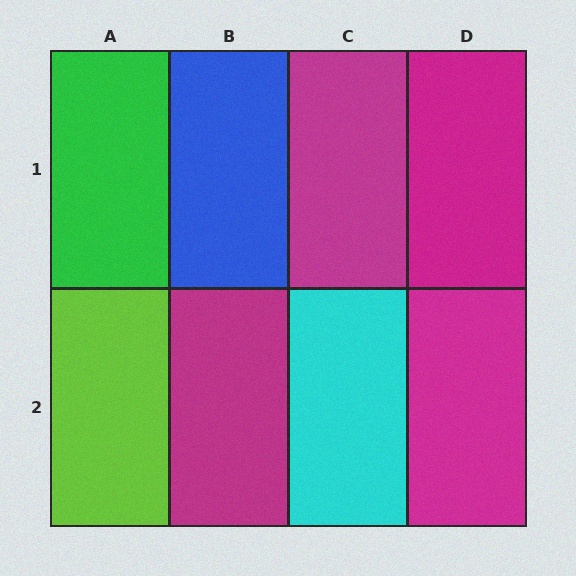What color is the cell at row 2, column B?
Magenta.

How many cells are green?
1 cell is green.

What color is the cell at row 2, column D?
Magenta.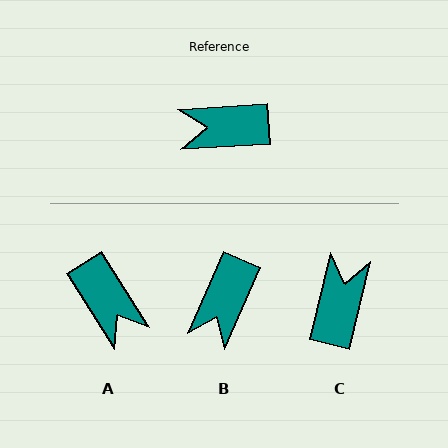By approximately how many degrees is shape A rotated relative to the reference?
Approximately 119 degrees counter-clockwise.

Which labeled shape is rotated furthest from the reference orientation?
A, about 119 degrees away.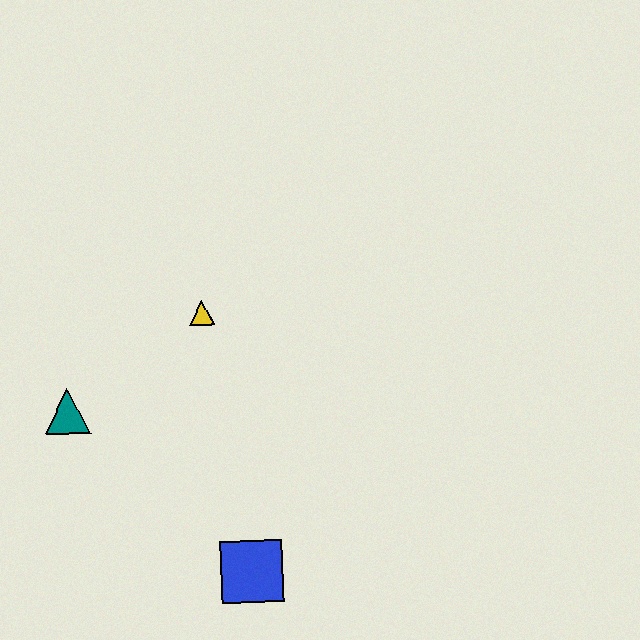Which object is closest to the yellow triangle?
The teal triangle is closest to the yellow triangle.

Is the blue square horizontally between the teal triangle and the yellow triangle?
No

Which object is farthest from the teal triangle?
The blue square is farthest from the teal triangle.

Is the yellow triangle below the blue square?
No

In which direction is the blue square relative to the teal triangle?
The blue square is to the right of the teal triangle.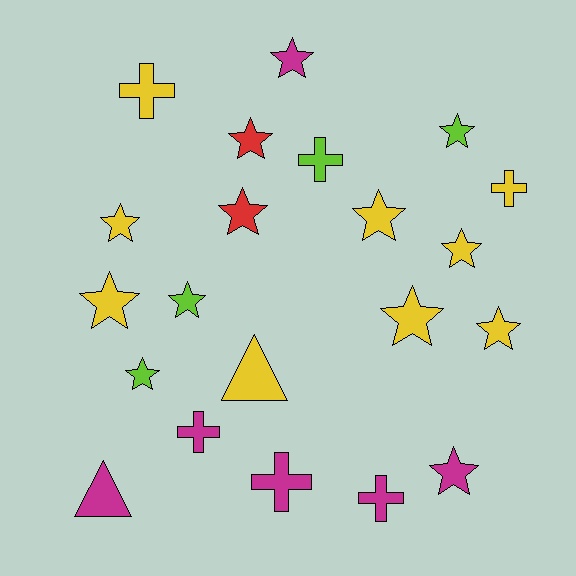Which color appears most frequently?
Yellow, with 9 objects.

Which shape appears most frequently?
Star, with 13 objects.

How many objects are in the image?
There are 21 objects.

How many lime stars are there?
There are 3 lime stars.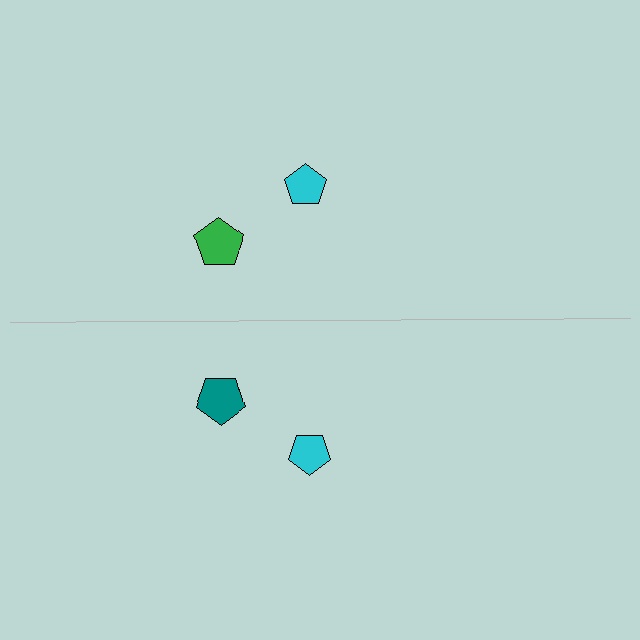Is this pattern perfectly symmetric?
No, the pattern is not perfectly symmetric. The teal pentagon on the bottom side breaks the symmetry — its mirror counterpart is green.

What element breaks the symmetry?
The teal pentagon on the bottom side breaks the symmetry — its mirror counterpart is green.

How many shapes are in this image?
There are 4 shapes in this image.